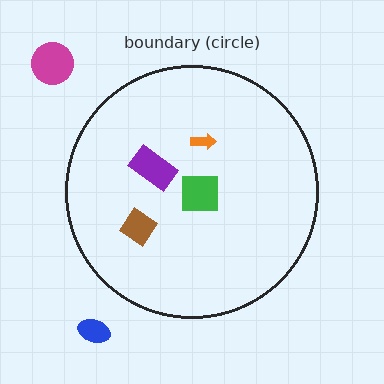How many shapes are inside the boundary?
4 inside, 2 outside.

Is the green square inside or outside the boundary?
Inside.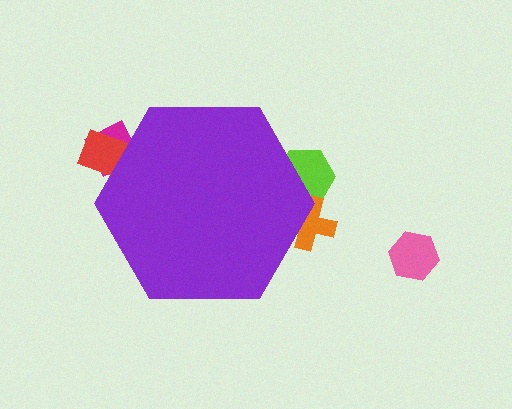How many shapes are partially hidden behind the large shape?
4 shapes are partially hidden.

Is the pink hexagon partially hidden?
No, the pink hexagon is fully visible.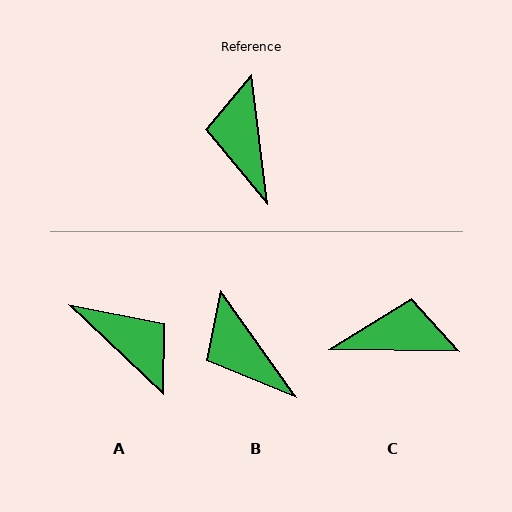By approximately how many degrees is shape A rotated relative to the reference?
Approximately 140 degrees clockwise.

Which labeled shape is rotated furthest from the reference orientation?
A, about 140 degrees away.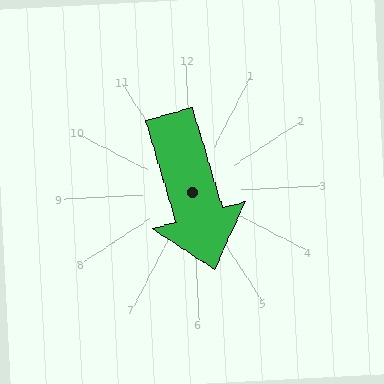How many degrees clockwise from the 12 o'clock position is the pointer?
Approximately 167 degrees.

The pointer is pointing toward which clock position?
Roughly 6 o'clock.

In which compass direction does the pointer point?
South.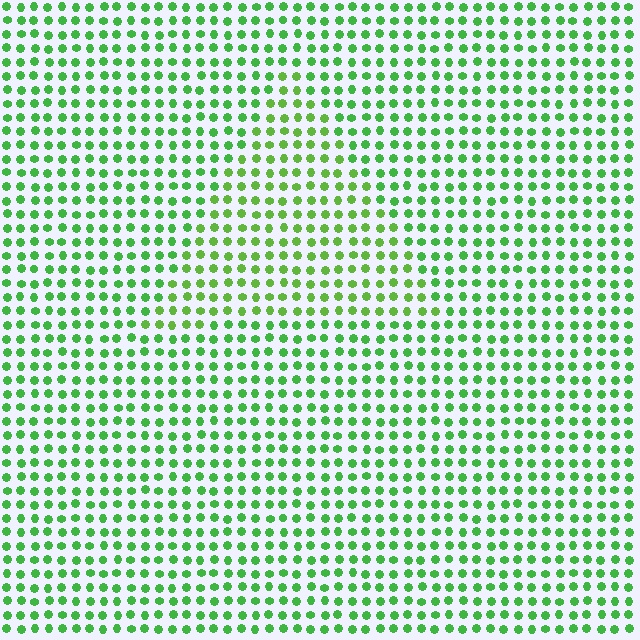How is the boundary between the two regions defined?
The boundary is defined purely by a slight shift in hue (about 19 degrees). Spacing, size, and orientation are identical on both sides.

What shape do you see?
I see a triangle.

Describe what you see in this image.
The image is filled with small green elements in a uniform arrangement. A triangle-shaped region is visible where the elements are tinted to a slightly different hue, forming a subtle color boundary.